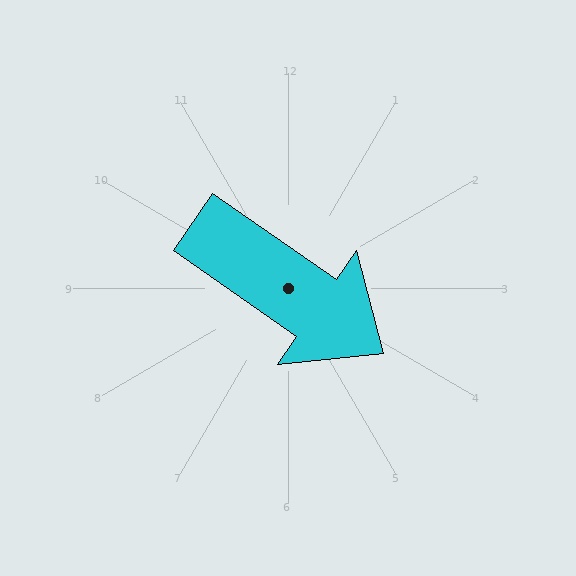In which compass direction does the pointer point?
Southeast.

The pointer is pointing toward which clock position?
Roughly 4 o'clock.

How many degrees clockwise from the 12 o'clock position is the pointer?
Approximately 125 degrees.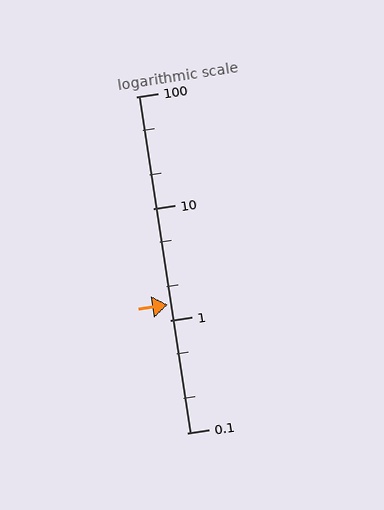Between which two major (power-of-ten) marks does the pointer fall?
The pointer is between 1 and 10.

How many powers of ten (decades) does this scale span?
The scale spans 3 decades, from 0.1 to 100.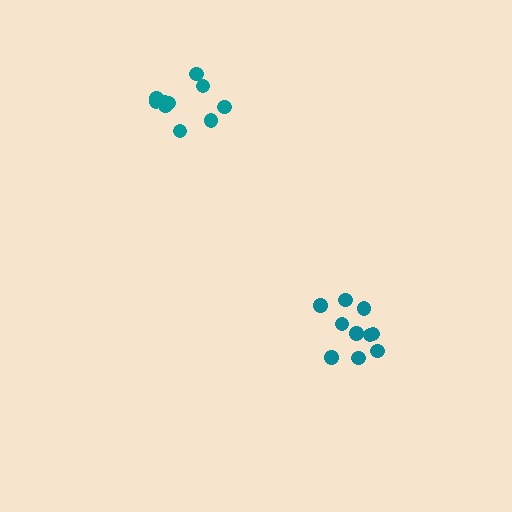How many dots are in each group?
Group 1: 11 dots, Group 2: 10 dots (21 total).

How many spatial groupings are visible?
There are 2 spatial groupings.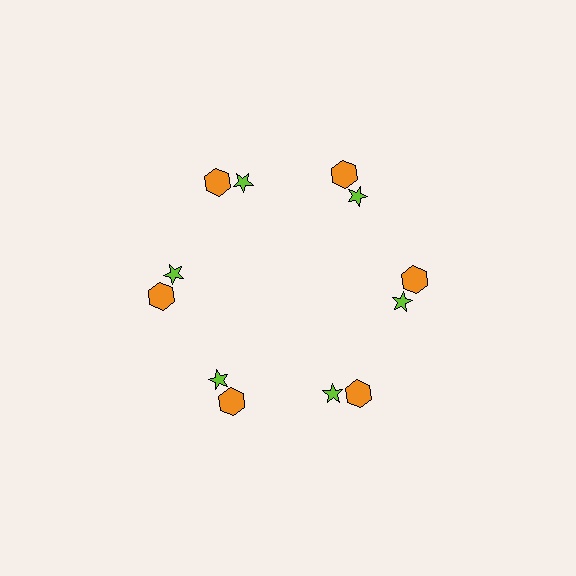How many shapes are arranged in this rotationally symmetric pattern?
There are 12 shapes, arranged in 6 groups of 2.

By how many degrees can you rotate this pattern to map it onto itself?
The pattern maps onto itself every 60 degrees of rotation.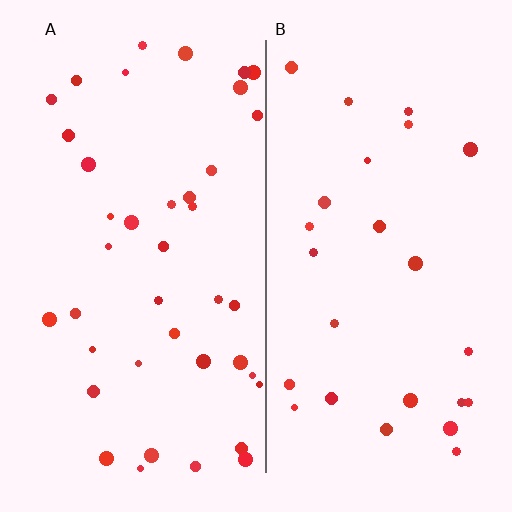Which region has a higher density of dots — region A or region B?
A (the left).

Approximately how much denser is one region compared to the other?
Approximately 1.6× — region A over region B.